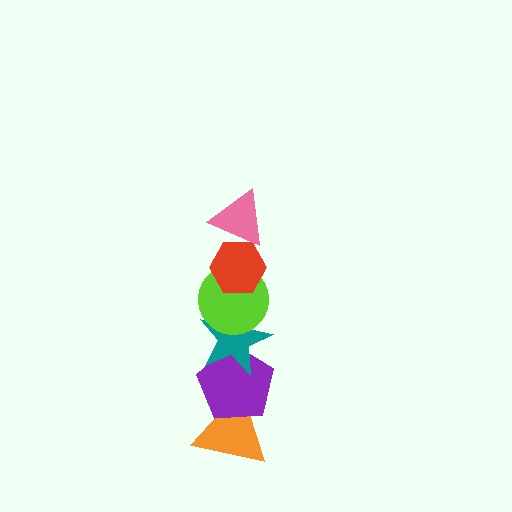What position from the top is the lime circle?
The lime circle is 3rd from the top.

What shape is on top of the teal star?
The lime circle is on top of the teal star.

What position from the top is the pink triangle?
The pink triangle is 1st from the top.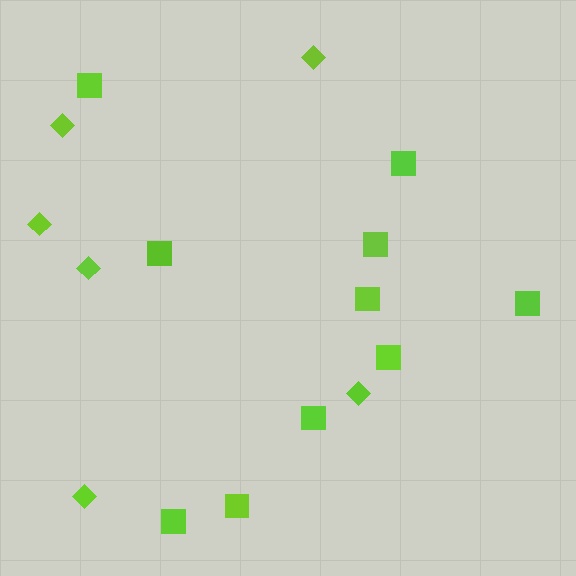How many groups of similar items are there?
There are 2 groups: one group of squares (10) and one group of diamonds (6).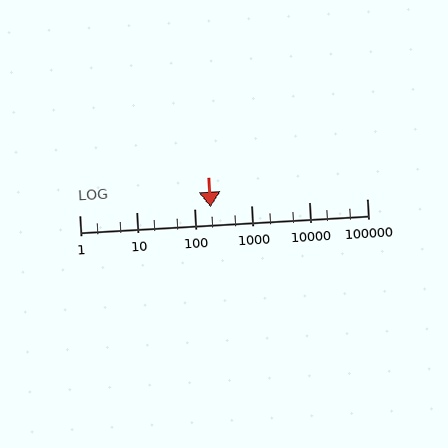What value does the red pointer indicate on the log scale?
The pointer indicates approximately 190.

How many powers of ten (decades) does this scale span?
The scale spans 5 decades, from 1 to 100000.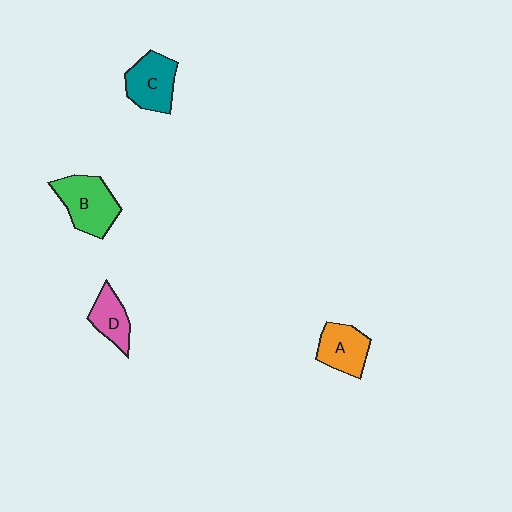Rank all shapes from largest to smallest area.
From largest to smallest: B (green), C (teal), A (orange), D (pink).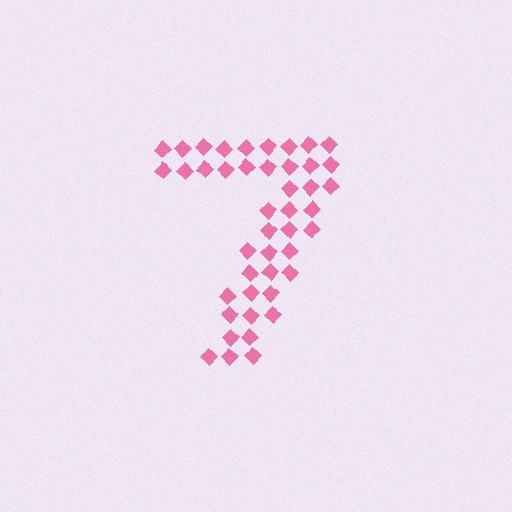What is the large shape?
The large shape is the digit 7.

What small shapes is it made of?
It is made of small diamonds.